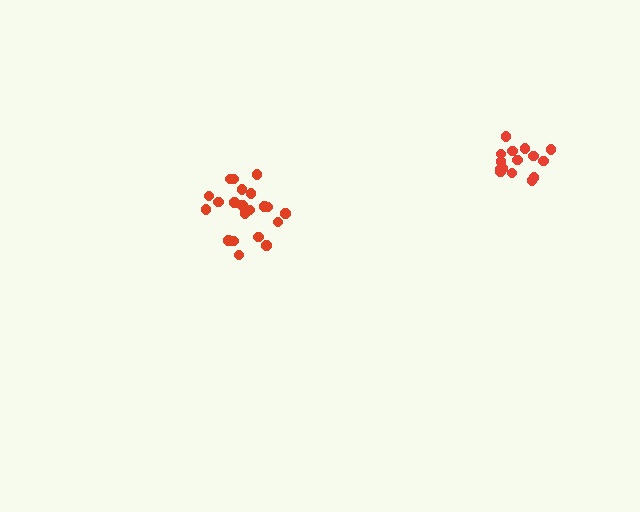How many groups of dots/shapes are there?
There are 2 groups.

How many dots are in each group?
Group 1: 21 dots, Group 2: 15 dots (36 total).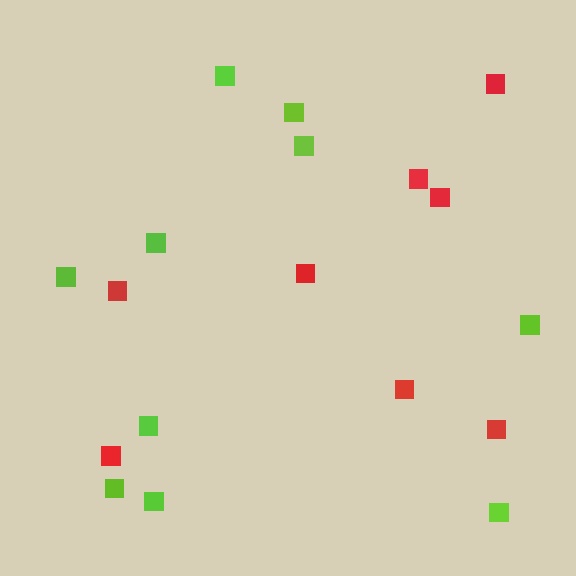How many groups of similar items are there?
There are 2 groups: one group of red squares (8) and one group of lime squares (10).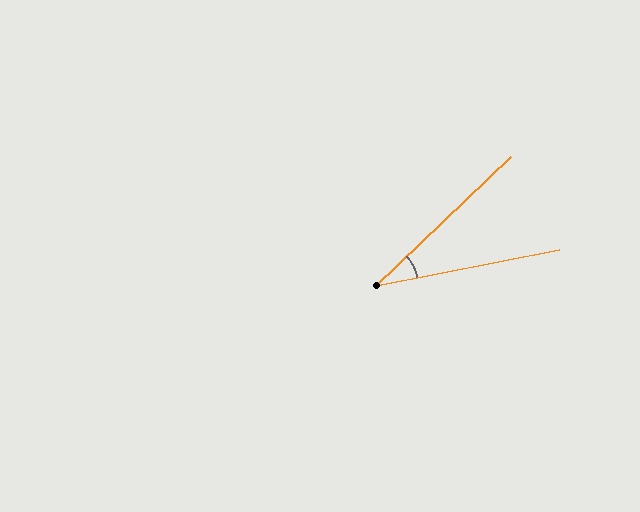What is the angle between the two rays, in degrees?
Approximately 32 degrees.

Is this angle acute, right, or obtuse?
It is acute.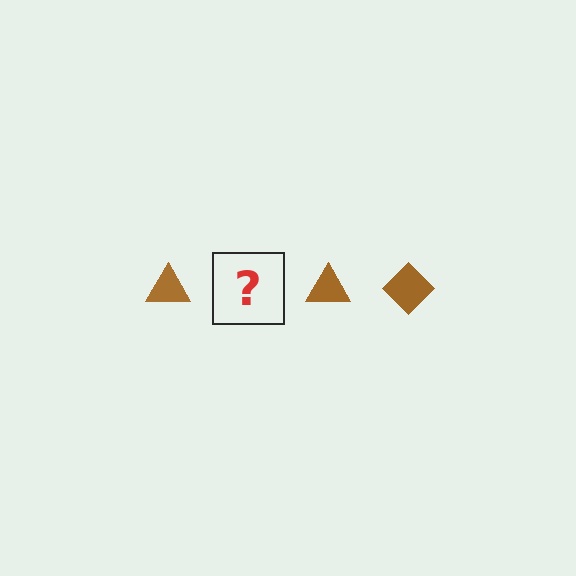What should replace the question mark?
The question mark should be replaced with a brown diamond.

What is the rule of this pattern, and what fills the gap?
The rule is that the pattern cycles through triangle, diamond shapes in brown. The gap should be filled with a brown diamond.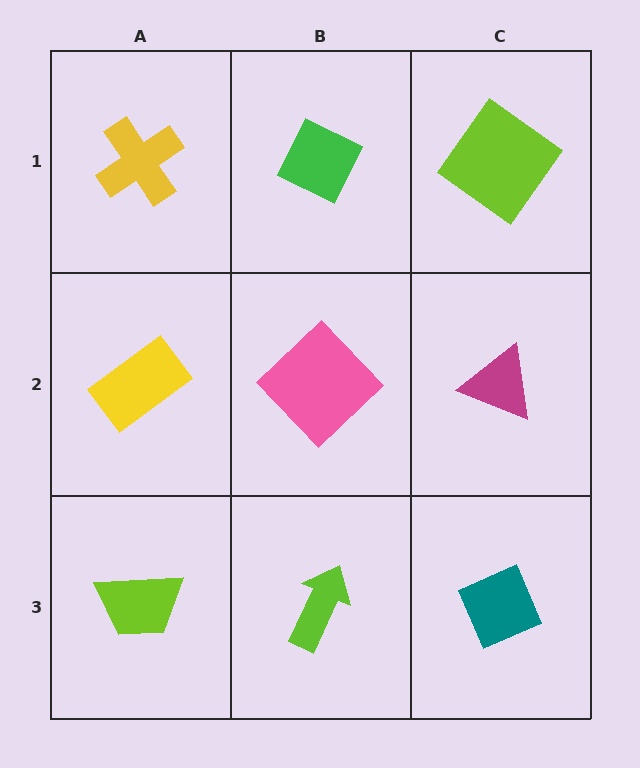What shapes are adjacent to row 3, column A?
A yellow rectangle (row 2, column A), a lime arrow (row 3, column B).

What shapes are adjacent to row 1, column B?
A pink diamond (row 2, column B), a yellow cross (row 1, column A), a lime diamond (row 1, column C).